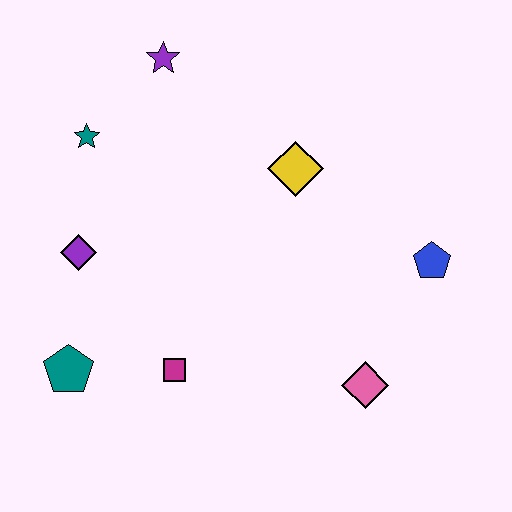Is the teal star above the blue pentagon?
Yes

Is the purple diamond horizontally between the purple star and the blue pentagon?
No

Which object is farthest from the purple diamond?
The blue pentagon is farthest from the purple diamond.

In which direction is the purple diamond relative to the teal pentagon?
The purple diamond is above the teal pentagon.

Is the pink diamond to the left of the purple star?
No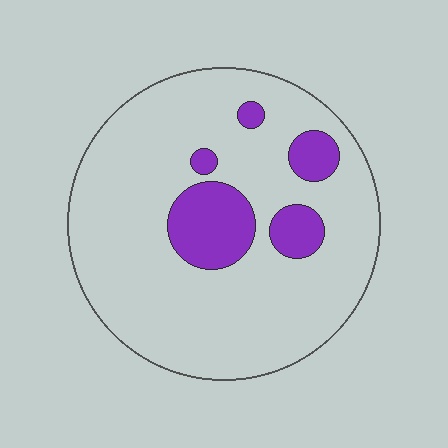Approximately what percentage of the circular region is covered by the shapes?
Approximately 15%.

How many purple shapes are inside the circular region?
5.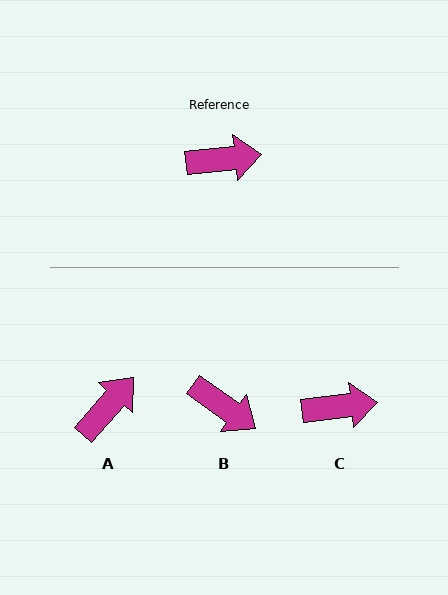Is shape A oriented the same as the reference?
No, it is off by about 43 degrees.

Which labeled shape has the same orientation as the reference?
C.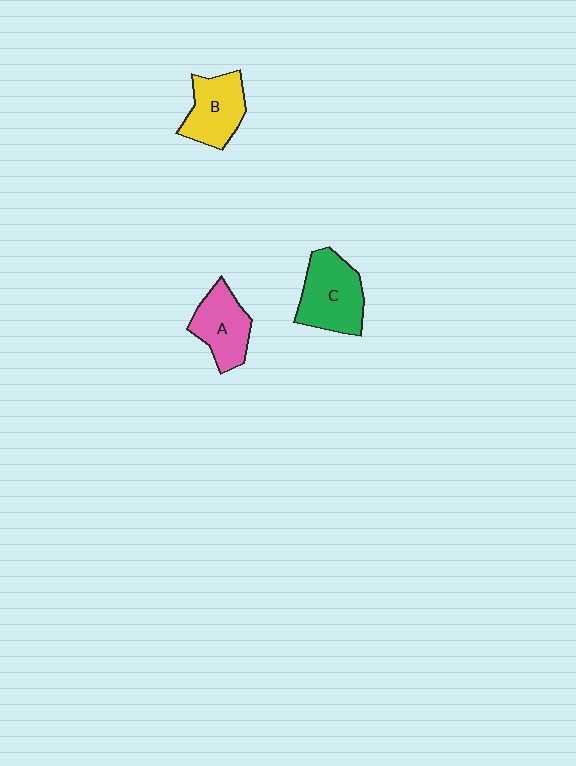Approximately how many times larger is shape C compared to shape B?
Approximately 1.2 times.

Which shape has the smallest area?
Shape A (pink).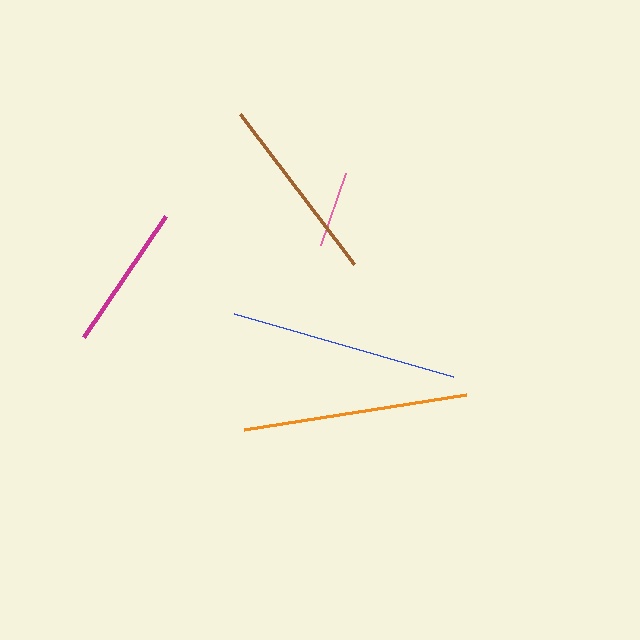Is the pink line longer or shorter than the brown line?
The brown line is longer than the pink line.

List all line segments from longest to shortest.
From longest to shortest: blue, orange, brown, magenta, pink.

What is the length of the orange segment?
The orange segment is approximately 225 pixels long.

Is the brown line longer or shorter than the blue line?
The blue line is longer than the brown line.